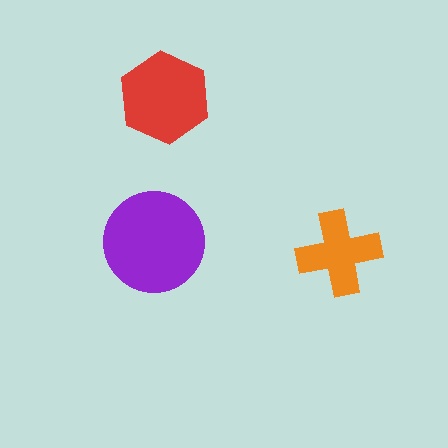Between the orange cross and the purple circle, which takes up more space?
The purple circle.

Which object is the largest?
The purple circle.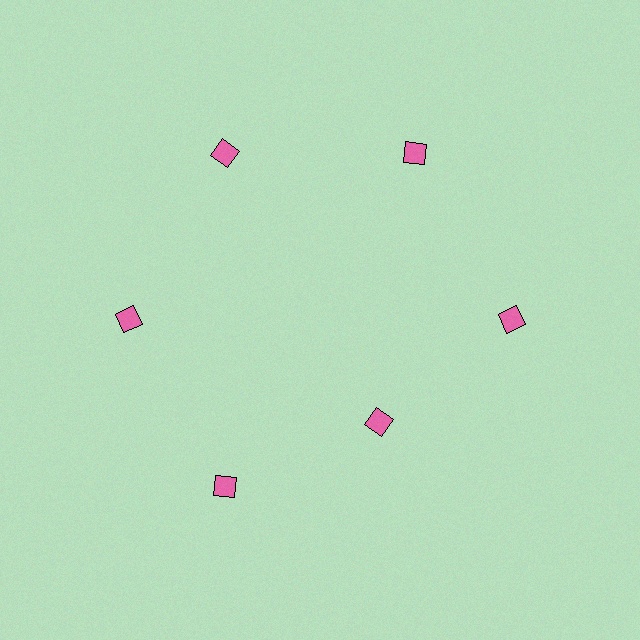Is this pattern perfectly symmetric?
No. The 6 pink diamonds are arranged in a ring, but one element near the 5 o'clock position is pulled inward toward the center, breaking the 6-fold rotational symmetry.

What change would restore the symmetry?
The symmetry would be restored by moving it outward, back onto the ring so that all 6 diamonds sit at equal angles and equal distance from the center.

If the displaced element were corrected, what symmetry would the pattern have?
It would have 6-fold rotational symmetry — the pattern would map onto itself every 60 degrees.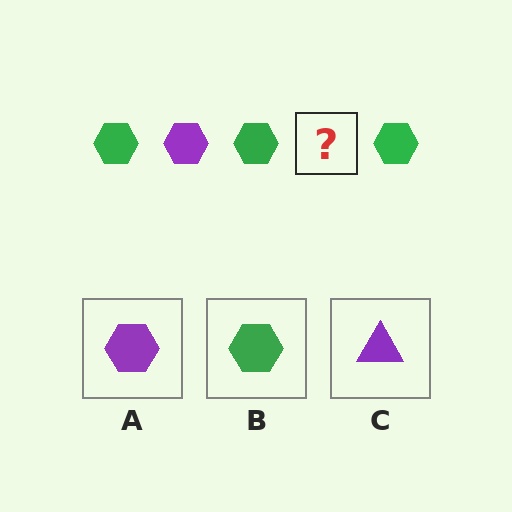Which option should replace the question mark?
Option A.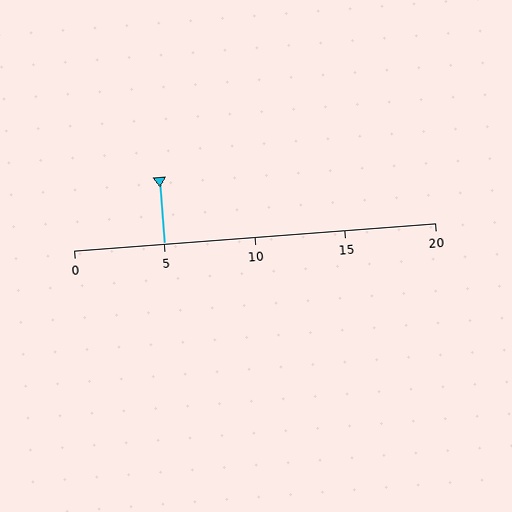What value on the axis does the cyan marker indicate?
The marker indicates approximately 5.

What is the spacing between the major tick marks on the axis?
The major ticks are spaced 5 apart.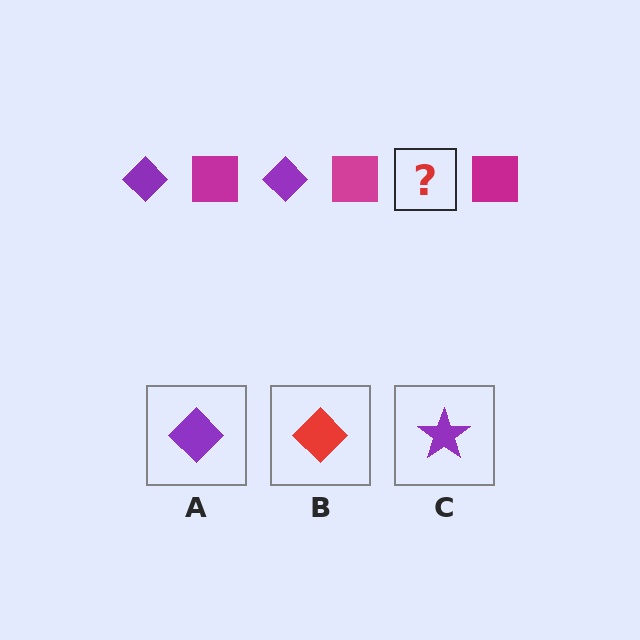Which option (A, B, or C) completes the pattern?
A.